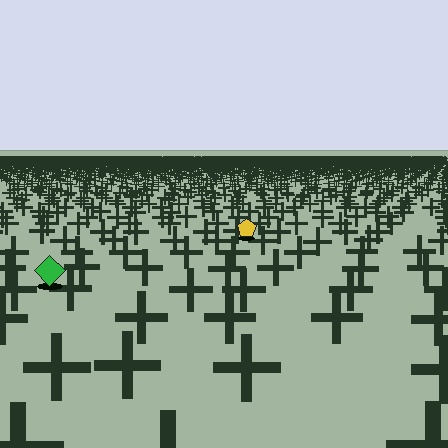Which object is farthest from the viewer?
The yellow pentagon is farthest from the viewer. It appears smaller and the ground texture around it is denser.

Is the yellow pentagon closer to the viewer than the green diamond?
No. The green diamond is closer — you can tell from the texture gradient: the ground texture is coarser near it.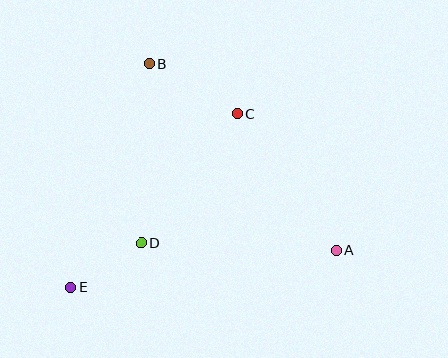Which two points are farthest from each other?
Points A and E are farthest from each other.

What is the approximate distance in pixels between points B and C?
The distance between B and C is approximately 100 pixels.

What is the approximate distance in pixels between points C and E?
The distance between C and E is approximately 240 pixels.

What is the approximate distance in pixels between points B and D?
The distance between B and D is approximately 180 pixels.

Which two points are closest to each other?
Points D and E are closest to each other.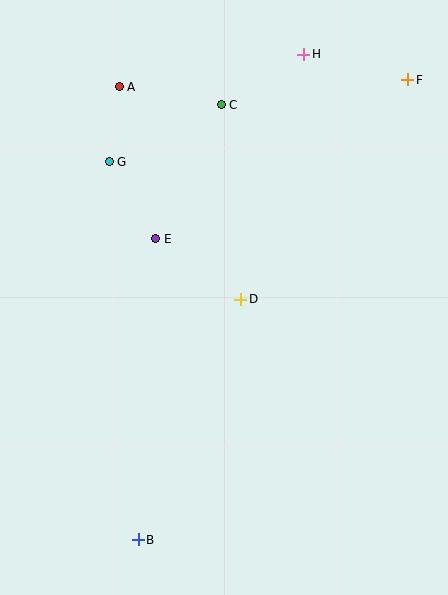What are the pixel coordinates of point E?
Point E is at (156, 239).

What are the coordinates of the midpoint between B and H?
The midpoint between B and H is at (221, 297).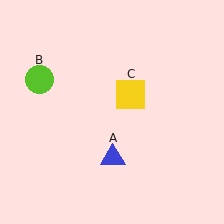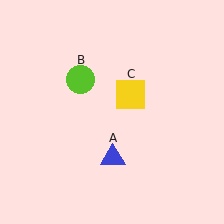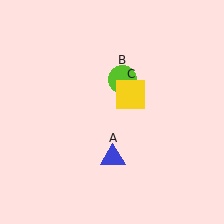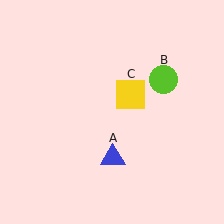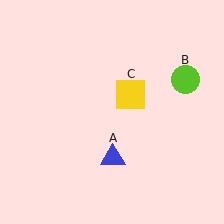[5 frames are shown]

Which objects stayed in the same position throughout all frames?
Blue triangle (object A) and yellow square (object C) remained stationary.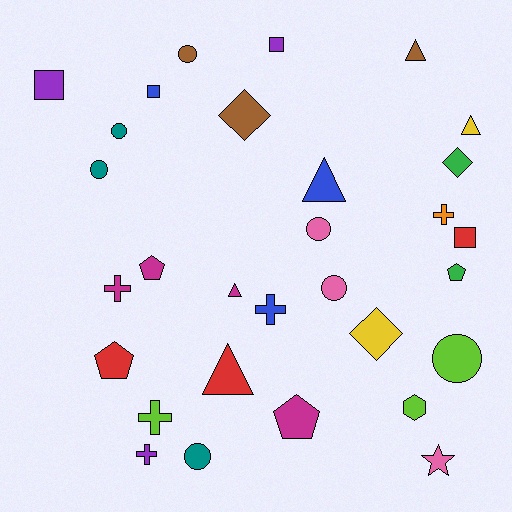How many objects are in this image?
There are 30 objects.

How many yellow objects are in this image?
There are 2 yellow objects.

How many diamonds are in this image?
There are 3 diamonds.